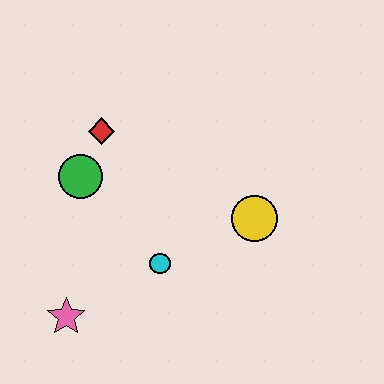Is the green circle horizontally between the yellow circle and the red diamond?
No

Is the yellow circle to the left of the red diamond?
No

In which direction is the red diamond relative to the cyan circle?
The red diamond is above the cyan circle.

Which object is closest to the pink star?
The cyan circle is closest to the pink star.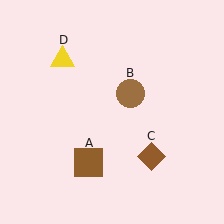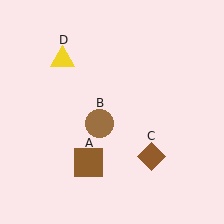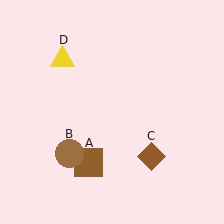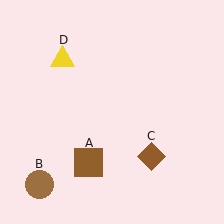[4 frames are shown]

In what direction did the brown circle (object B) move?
The brown circle (object B) moved down and to the left.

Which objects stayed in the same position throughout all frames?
Brown square (object A) and brown diamond (object C) and yellow triangle (object D) remained stationary.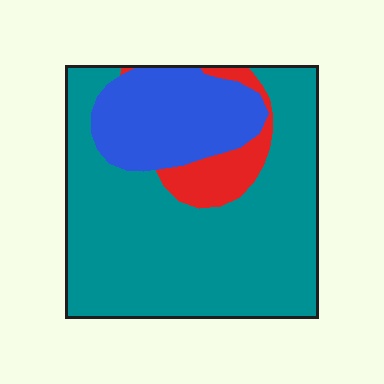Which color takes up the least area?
Red, at roughly 10%.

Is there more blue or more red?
Blue.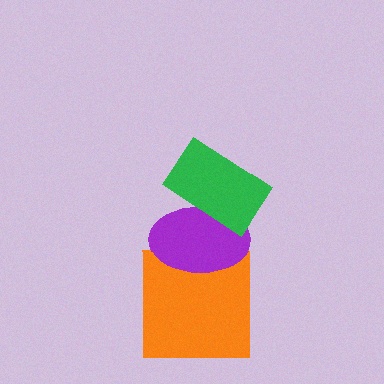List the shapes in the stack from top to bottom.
From top to bottom: the green rectangle, the purple ellipse, the orange square.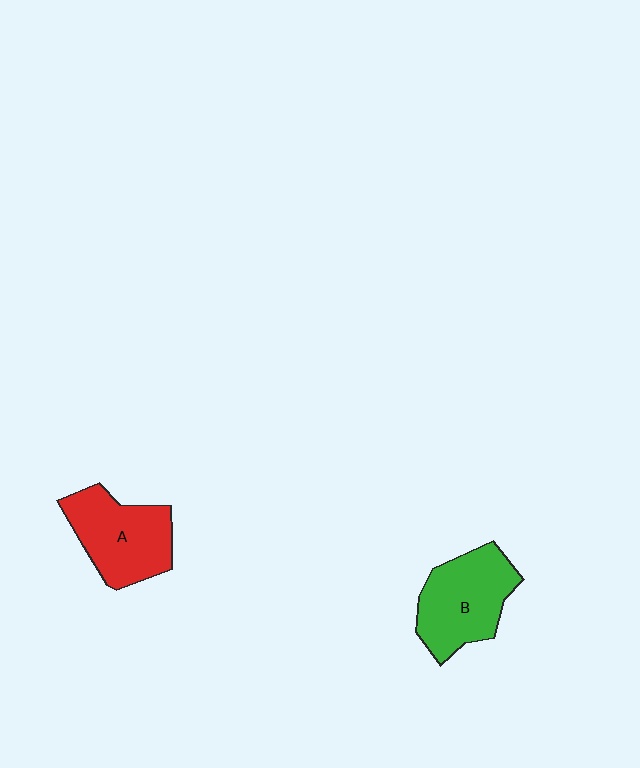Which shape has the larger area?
Shape B (green).